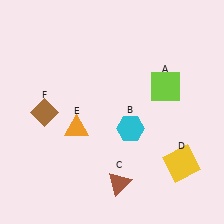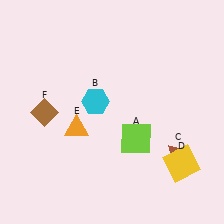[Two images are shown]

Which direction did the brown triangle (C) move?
The brown triangle (C) moved right.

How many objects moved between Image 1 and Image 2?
3 objects moved between the two images.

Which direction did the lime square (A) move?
The lime square (A) moved down.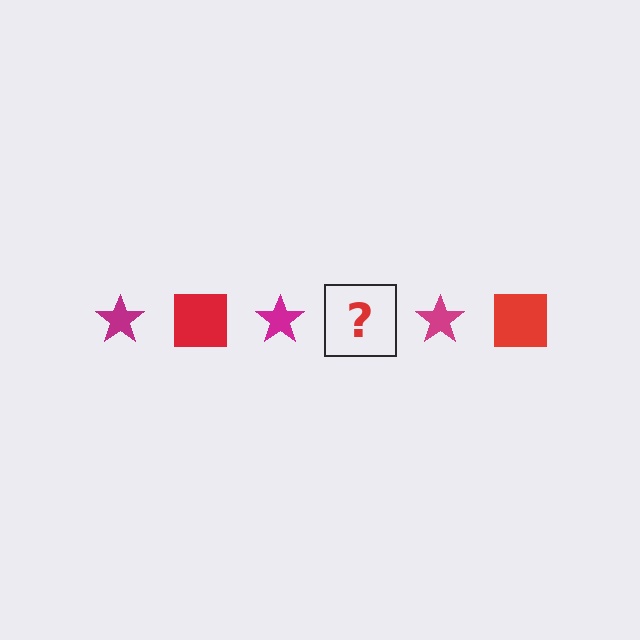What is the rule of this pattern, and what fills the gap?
The rule is that the pattern alternates between magenta star and red square. The gap should be filled with a red square.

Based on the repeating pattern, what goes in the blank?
The blank should be a red square.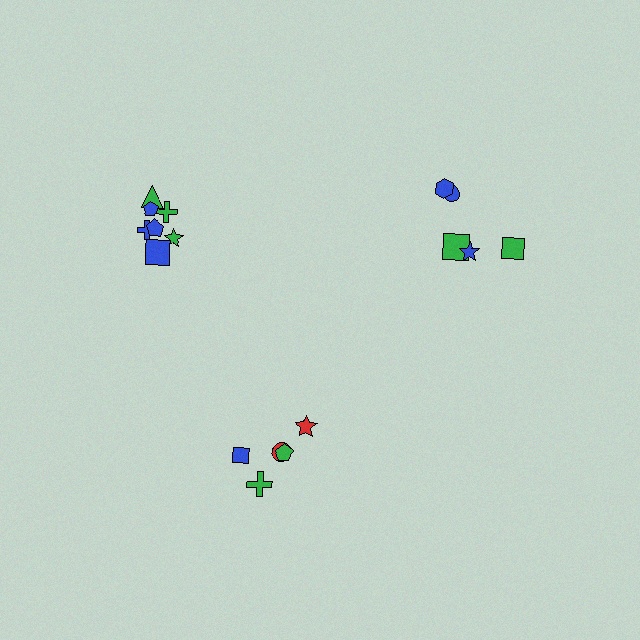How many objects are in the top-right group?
There are 5 objects.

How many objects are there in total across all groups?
There are 17 objects.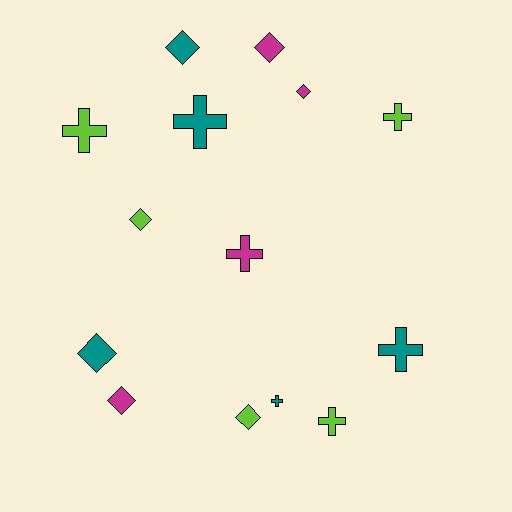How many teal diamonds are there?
There are 2 teal diamonds.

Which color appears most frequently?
Lime, with 5 objects.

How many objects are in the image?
There are 14 objects.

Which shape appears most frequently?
Diamond, with 7 objects.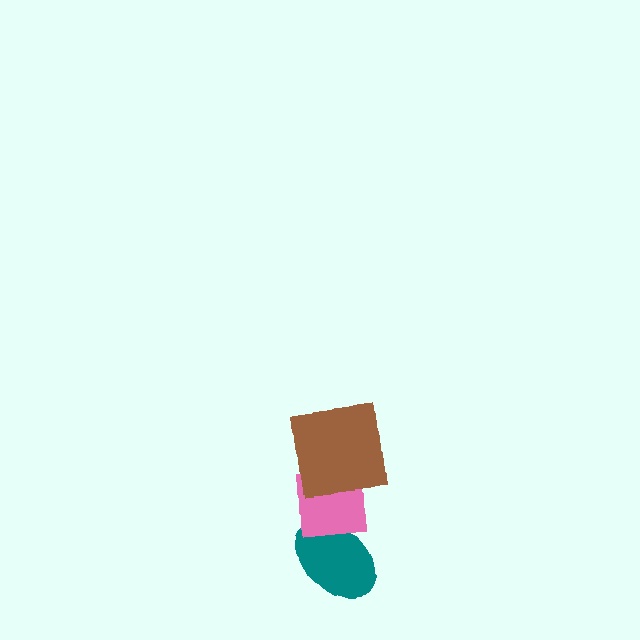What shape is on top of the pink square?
The brown square is on top of the pink square.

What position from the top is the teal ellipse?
The teal ellipse is 3rd from the top.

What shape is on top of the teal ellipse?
The pink square is on top of the teal ellipse.